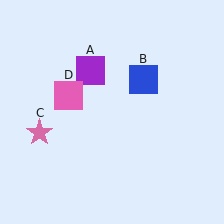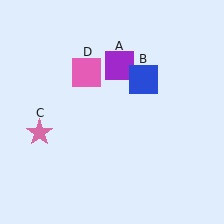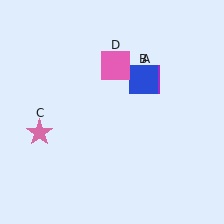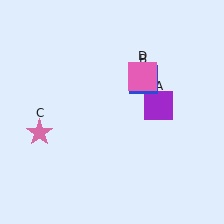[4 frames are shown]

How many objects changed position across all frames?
2 objects changed position: purple square (object A), pink square (object D).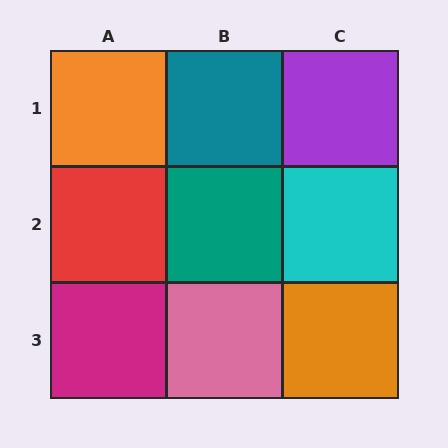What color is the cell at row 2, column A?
Red.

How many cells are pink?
1 cell is pink.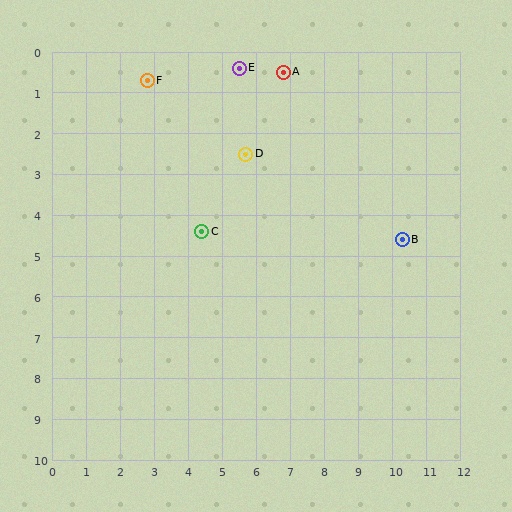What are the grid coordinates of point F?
Point F is at approximately (2.8, 0.7).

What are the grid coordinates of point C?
Point C is at approximately (4.4, 4.4).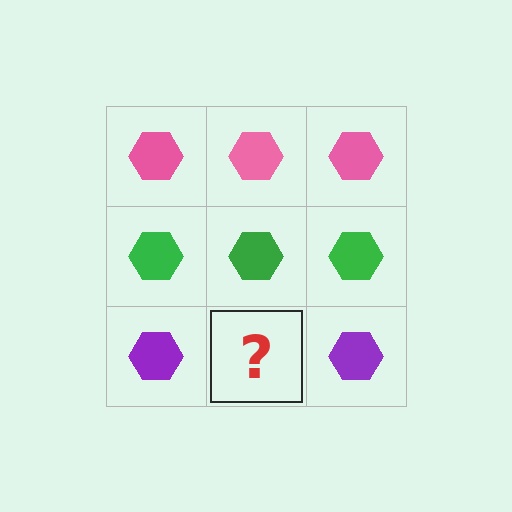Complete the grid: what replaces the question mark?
The question mark should be replaced with a purple hexagon.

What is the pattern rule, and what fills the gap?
The rule is that each row has a consistent color. The gap should be filled with a purple hexagon.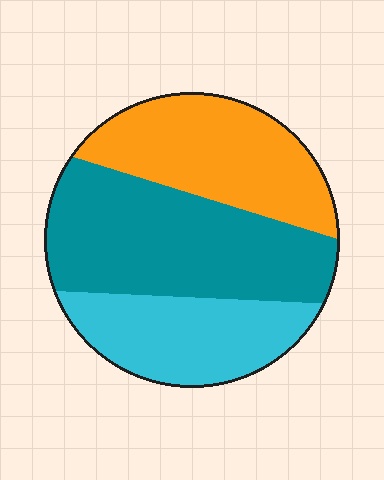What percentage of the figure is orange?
Orange takes up between a quarter and a half of the figure.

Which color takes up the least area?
Cyan, at roughly 25%.